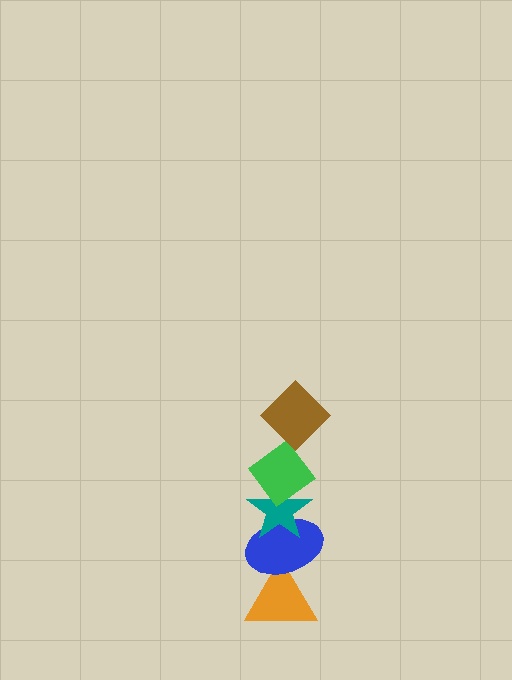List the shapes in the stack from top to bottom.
From top to bottom: the brown diamond, the green diamond, the teal star, the blue ellipse, the orange triangle.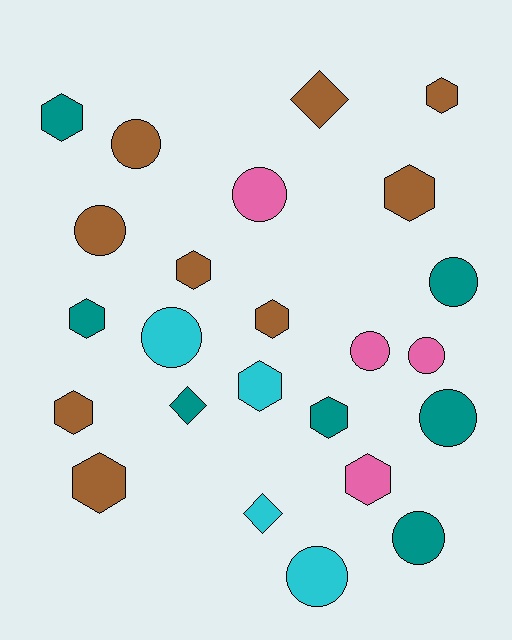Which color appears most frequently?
Brown, with 9 objects.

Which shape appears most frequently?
Hexagon, with 11 objects.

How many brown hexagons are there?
There are 6 brown hexagons.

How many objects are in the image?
There are 24 objects.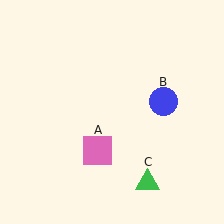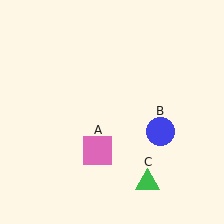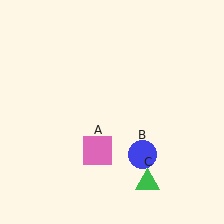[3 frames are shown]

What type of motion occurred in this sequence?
The blue circle (object B) rotated clockwise around the center of the scene.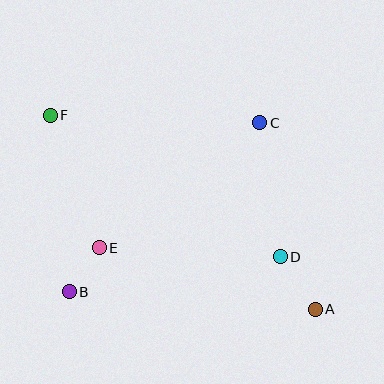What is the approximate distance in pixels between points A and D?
The distance between A and D is approximately 63 pixels.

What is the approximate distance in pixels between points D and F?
The distance between D and F is approximately 270 pixels.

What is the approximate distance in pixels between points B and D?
The distance between B and D is approximately 214 pixels.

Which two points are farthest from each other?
Points A and F are farthest from each other.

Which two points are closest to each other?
Points B and E are closest to each other.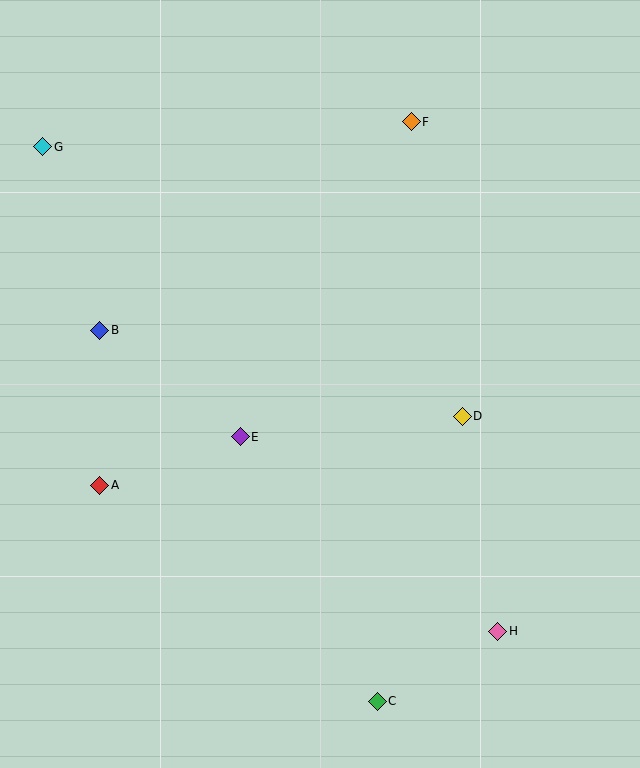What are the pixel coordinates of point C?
Point C is at (377, 701).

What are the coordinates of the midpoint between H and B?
The midpoint between H and B is at (299, 481).